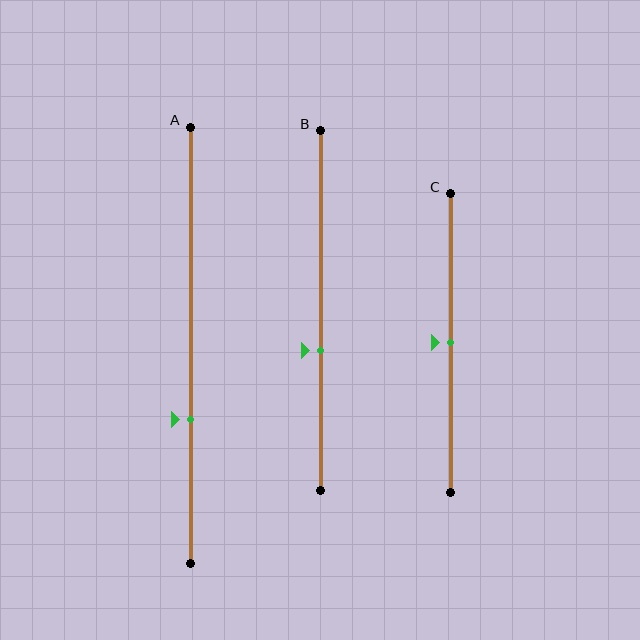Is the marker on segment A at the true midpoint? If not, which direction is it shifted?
No, the marker on segment A is shifted downward by about 17% of the segment length.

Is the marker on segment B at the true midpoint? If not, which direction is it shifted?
No, the marker on segment B is shifted downward by about 11% of the segment length.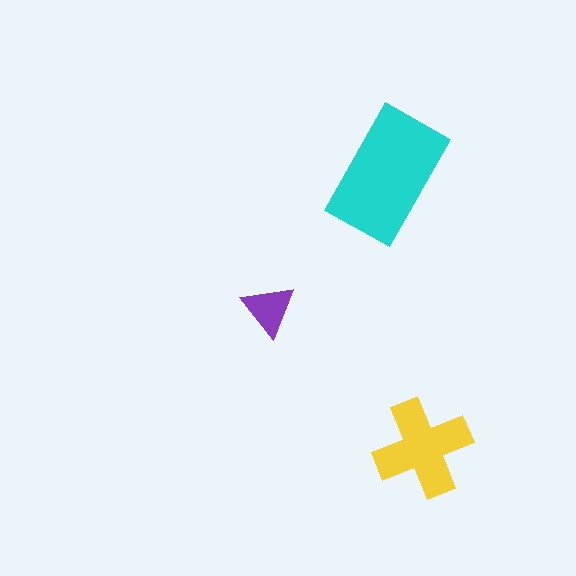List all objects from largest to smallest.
The cyan rectangle, the yellow cross, the purple triangle.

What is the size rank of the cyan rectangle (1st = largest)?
1st.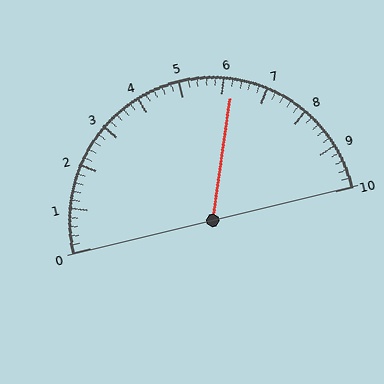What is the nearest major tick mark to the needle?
The nearest major tick mark is 6.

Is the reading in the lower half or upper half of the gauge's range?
The reading is in the upper half of the range (0 to 10).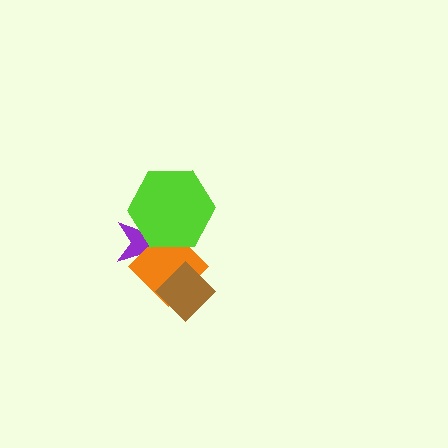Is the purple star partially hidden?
Yes, it is partially covered by another shape.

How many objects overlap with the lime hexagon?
2 objects overlap with the lime hexagon.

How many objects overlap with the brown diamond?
1 object overlaps with the brown diamond.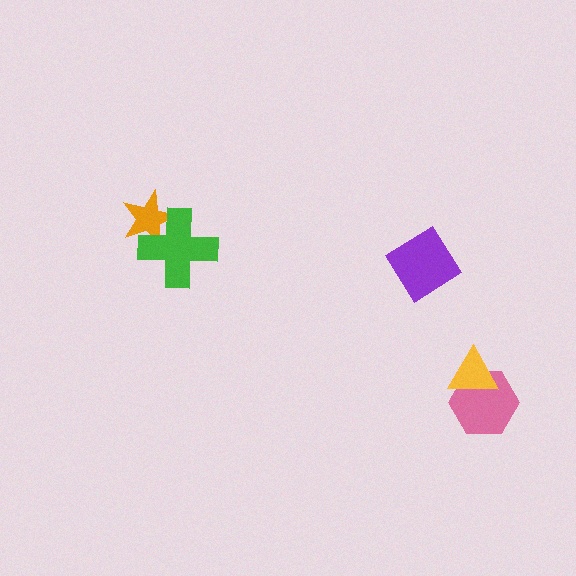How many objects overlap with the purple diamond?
0 objects overlap with the purple diamond.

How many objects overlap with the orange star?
1 object overlaps with the orange star.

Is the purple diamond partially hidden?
No, no other shape covers it.